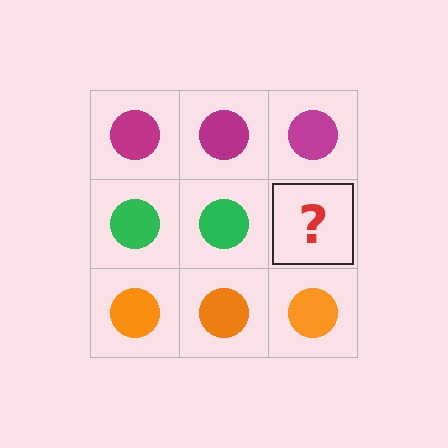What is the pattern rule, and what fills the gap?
The rule is that each row has a consistent color. The gap should be filled with a green circle.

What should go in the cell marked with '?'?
The missing cell should contain a green circle.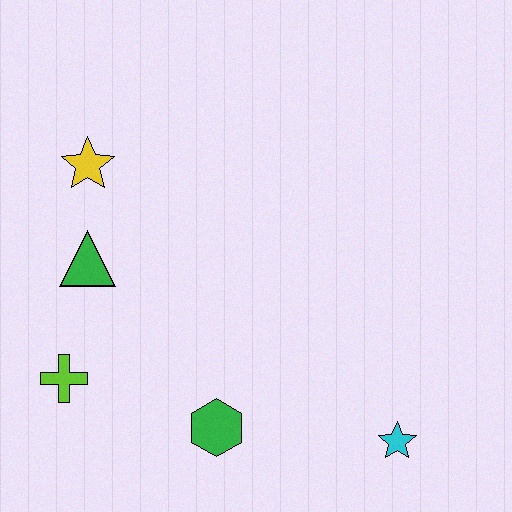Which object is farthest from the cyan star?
The yellow star is farthest from the cyan star.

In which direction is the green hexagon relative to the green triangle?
The green hexagon is below the green triangle.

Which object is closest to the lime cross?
The green triangle is closest to the lime cross.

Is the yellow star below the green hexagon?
No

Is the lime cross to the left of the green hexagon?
Yes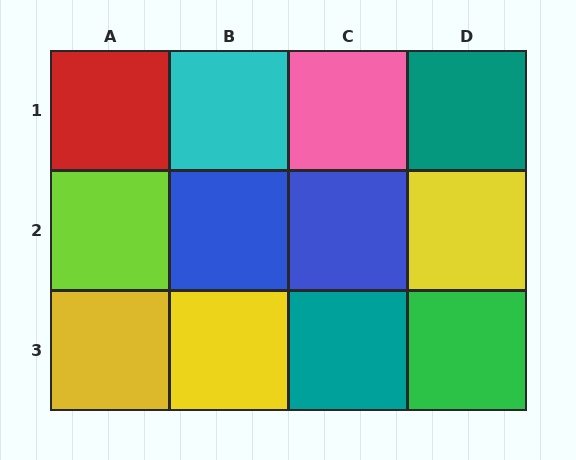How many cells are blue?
2 cells are blue.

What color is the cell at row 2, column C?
Blue.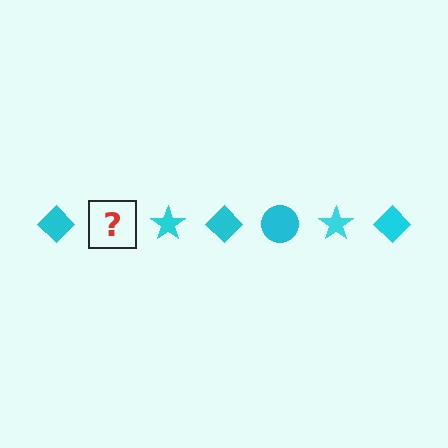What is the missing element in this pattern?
The missing element is a cyan circle.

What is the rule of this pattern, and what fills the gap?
The rule is that the pattern cycles through diamond, circle, star shapes in cyan. The gap should be filled with a cyan circle.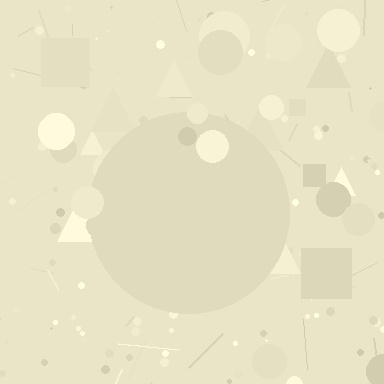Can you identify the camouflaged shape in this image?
The camouflaged shape is a circle.